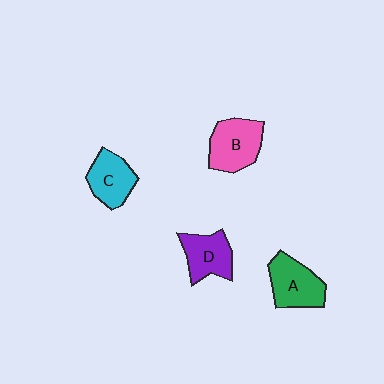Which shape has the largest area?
Shape B (pink).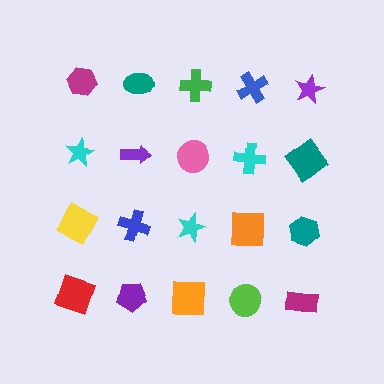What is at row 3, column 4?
An orange square.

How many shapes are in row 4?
5 shapes.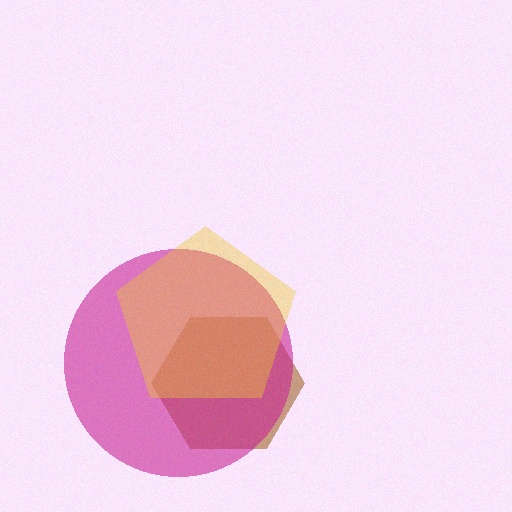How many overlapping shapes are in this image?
There are 3 overlapping shapes in the image.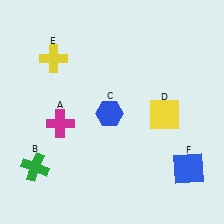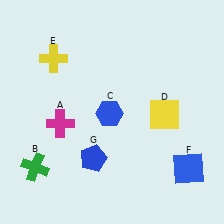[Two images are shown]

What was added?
A blue pentagon (G) was added in Image 2.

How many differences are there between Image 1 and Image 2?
There is 1 difference between the two images.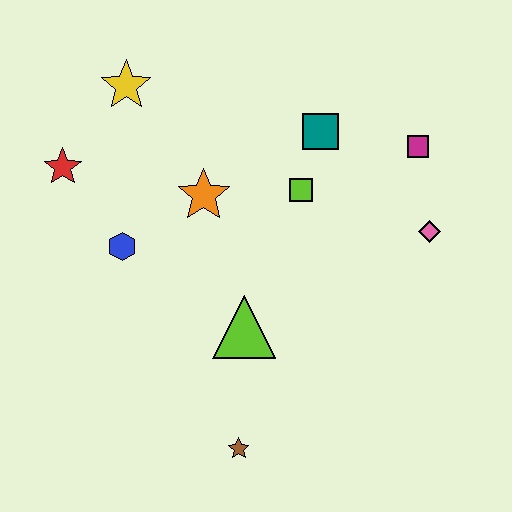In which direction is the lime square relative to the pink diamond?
The lime square is to the left of the pink diamond.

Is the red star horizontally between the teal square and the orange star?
No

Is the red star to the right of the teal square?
No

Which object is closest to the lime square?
The teal square is closest to the lime square.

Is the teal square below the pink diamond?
No